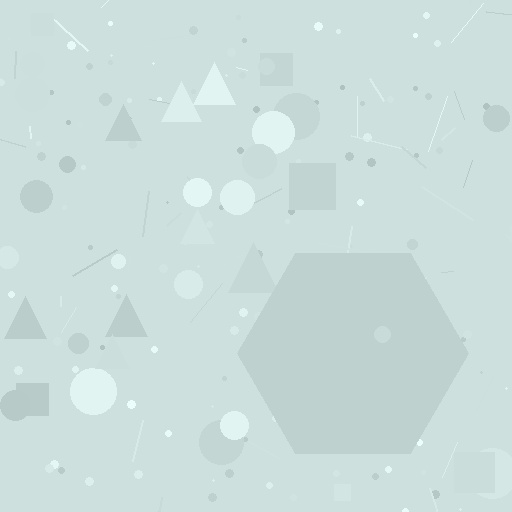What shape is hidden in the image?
A hexagon is hidden in the image.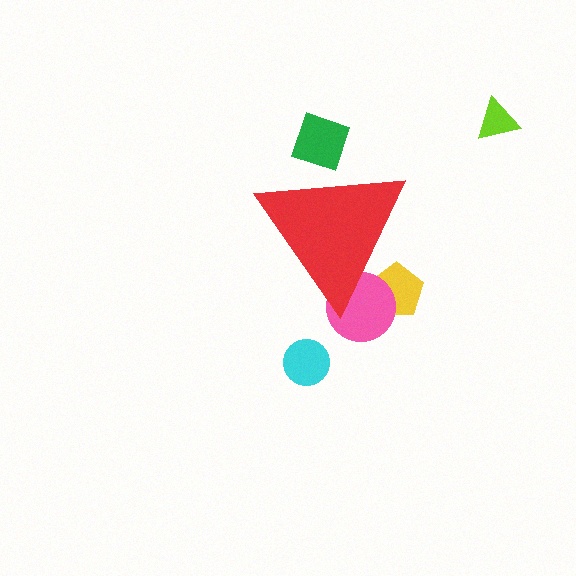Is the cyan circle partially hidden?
No, the cyan circle is fully visible.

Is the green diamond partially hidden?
Yes, the green diamond is partially hidden behind the red triangle.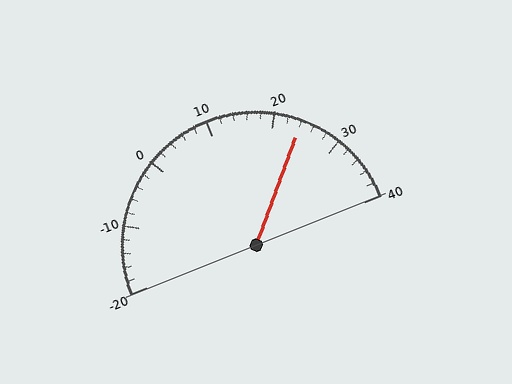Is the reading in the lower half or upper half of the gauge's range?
The reading is in the upper half of the range (-20 to 40).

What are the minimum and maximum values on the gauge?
The gauge ranges from -20 to 40.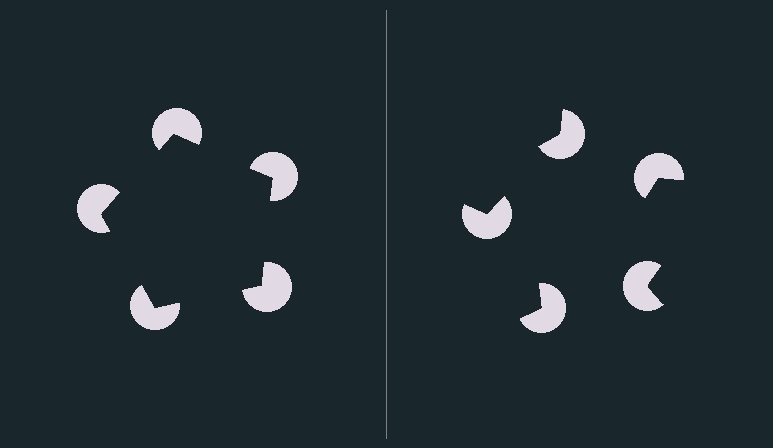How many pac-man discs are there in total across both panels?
10 — 5 on each side.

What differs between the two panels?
The pac-man discs are positioned identically on both sides; only the wedge orientations differ. On the left they align to a pentagon; on the right they are misaligned.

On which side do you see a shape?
An illusory pentagon appears on the left side. On the right side the wedge cuts are rotated, so no coherent shape forms.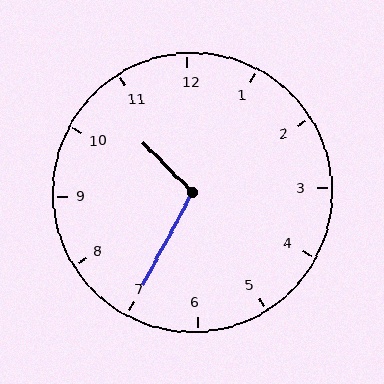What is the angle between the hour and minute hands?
Approximately 108 degrees.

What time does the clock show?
10:35.